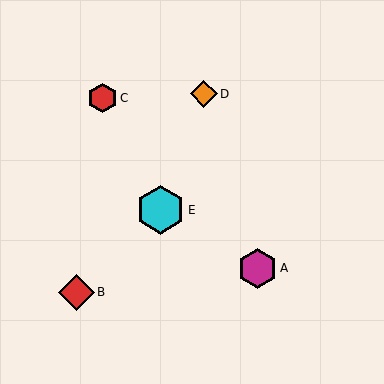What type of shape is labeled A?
Shape A is a magenta hexagon.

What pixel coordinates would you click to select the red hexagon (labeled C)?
Click at (103, 98) to select the red hexagon C.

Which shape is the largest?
The cyan hexagon (labeled E) is the largest.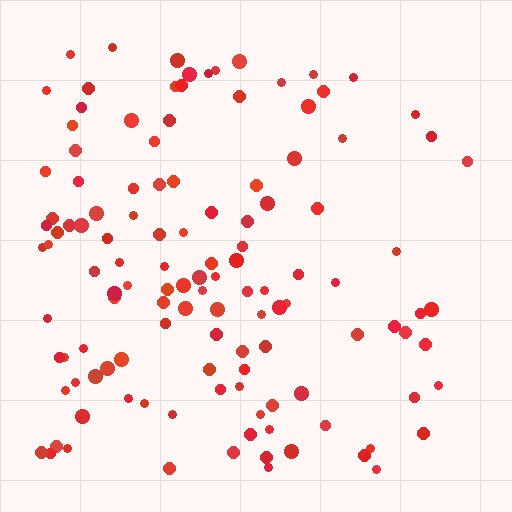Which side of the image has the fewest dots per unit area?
The right.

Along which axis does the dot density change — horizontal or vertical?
Horizontal.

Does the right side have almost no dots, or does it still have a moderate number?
Still a moderate number, just noticeably fewer than the left.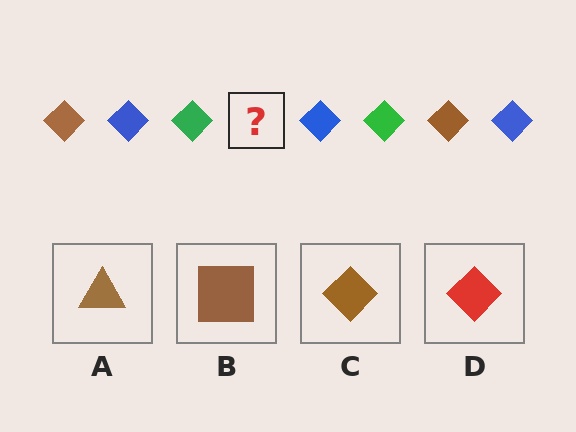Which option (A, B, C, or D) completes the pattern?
C.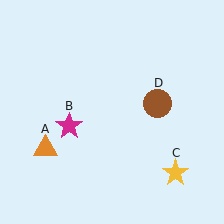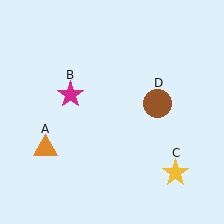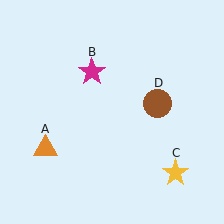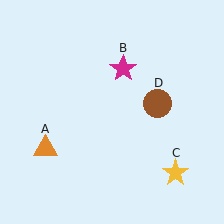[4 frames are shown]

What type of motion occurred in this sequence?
The magenta star (object B) rotated clockwise around the center of the scene.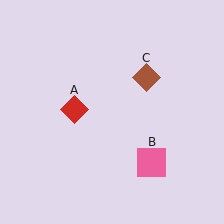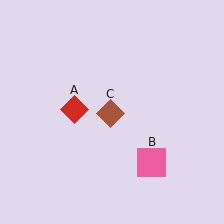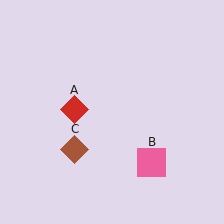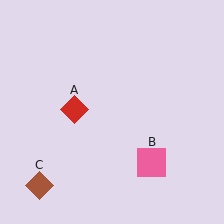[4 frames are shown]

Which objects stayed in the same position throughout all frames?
Red diamond (object A) and pink square (object B) remained stationary.